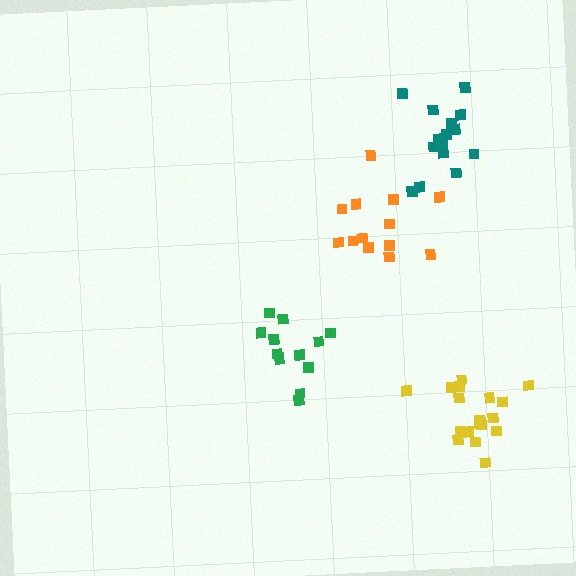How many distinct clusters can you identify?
There are 4 distinct clusters.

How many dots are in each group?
Group 1: 13 dots, Group 2: 13 dots, Group 3: 15 dots, Group 4: 18 dots (59 total).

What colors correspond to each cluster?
The clusters are colored: orange, green, teal, yellow.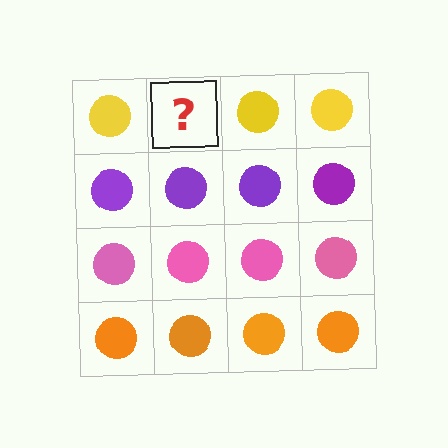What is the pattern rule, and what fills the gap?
The rule is that each row has a consistent color. The gap should be filled with a yellow circle.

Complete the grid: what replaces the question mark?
The question mark should be replaced with a yellow circle.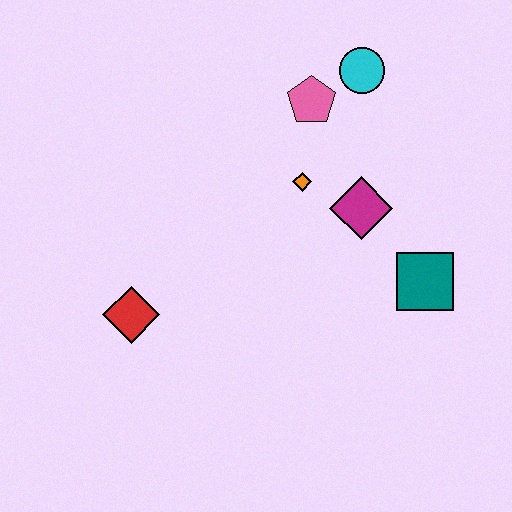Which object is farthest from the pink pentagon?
The red diamond is farthest from the pink pentagon.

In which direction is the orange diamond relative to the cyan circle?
The orange diamond is below the cyan circle.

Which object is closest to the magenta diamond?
The orange diamond is closest to the magenta diamond.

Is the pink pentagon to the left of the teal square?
Yes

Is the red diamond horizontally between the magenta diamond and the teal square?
No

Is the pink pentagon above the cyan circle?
No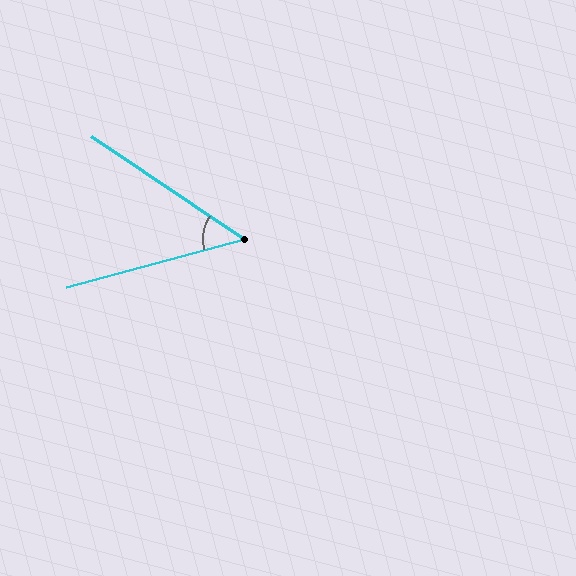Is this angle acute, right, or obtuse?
It is acute.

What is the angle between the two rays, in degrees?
Approximately 49 degrees.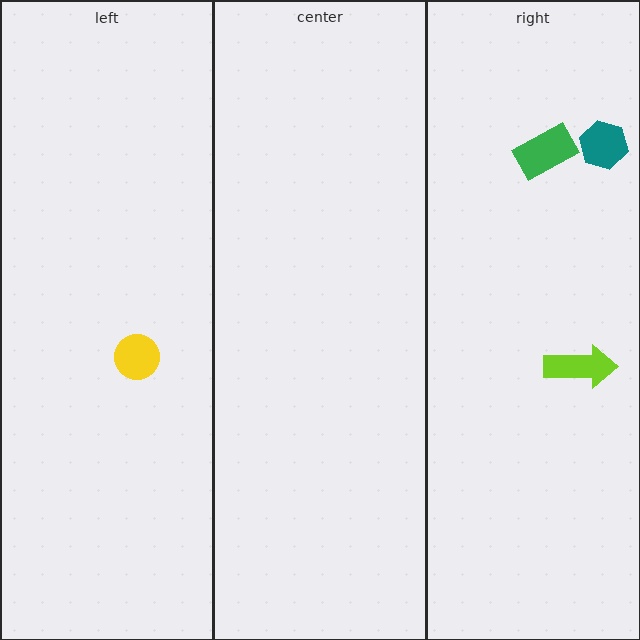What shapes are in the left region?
The yellow circle.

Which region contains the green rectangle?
The right region.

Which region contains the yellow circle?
The left region.